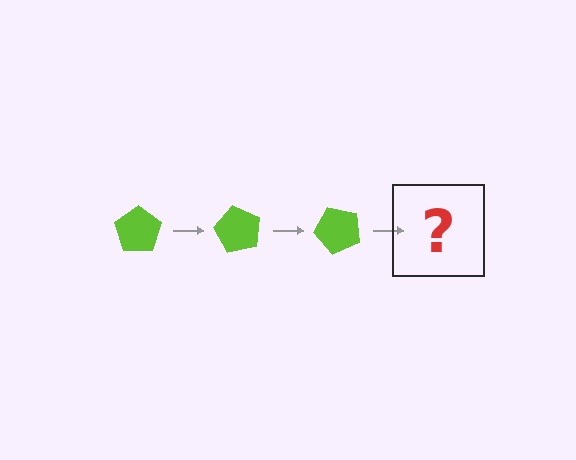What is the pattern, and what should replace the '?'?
The pattern is that the pentagon rotates 60 degrees each step. The '?' should be a lime pentagon rotated 180 degrees.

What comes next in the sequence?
The next element should be a lime pentagon rotated 180 degrees.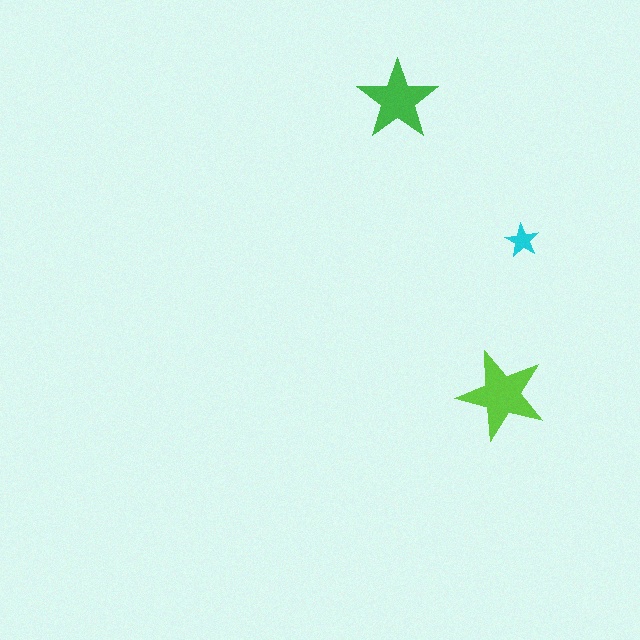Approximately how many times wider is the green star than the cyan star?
About 2.5 times wider.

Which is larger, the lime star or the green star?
The lime one.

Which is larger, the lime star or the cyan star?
The lime one.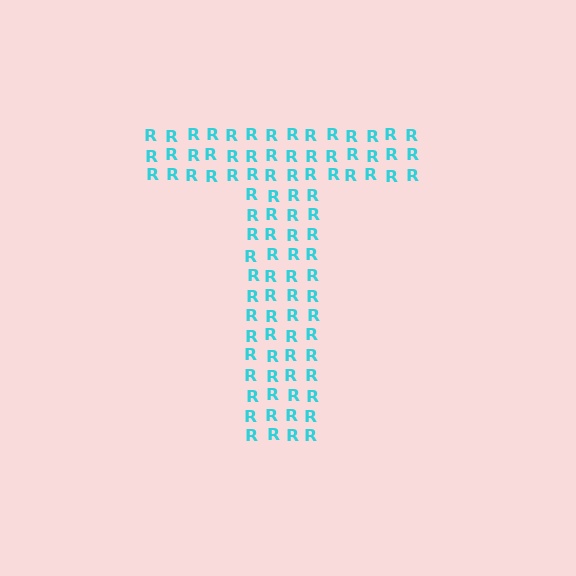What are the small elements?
The small elements are letter R's.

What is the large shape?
The large shape is the letter T.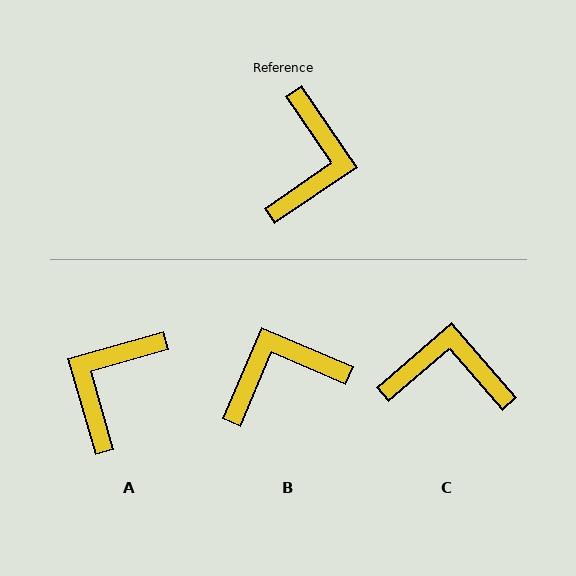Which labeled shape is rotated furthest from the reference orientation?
A, about 162 degrees away.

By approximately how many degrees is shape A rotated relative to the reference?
Approximately 162 degrees counter-clockwise.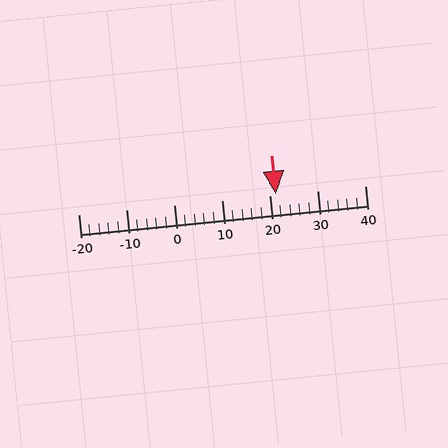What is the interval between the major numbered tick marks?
The major tick marks are spaced 10 units apart.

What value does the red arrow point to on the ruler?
The red arrow points to approximately 21.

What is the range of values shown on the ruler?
The ruler shows values from -20 to 40.